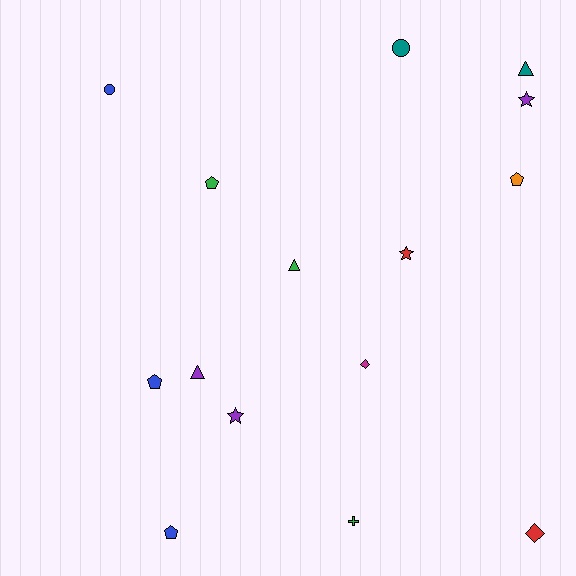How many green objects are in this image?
There are 3 green objects.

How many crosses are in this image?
There is 1 cross.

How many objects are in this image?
There are 15 objects.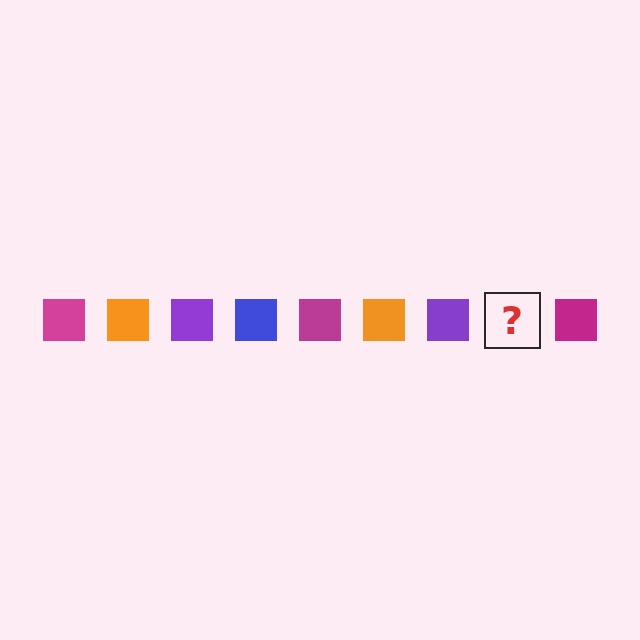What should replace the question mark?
The question mark should be replaced with a blue square.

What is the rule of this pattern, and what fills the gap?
The rule is that the pattern cycles through magenta, orange, purple, blue squares. The gap should be filled with a blue square.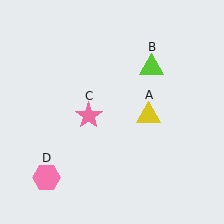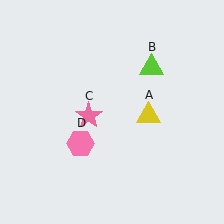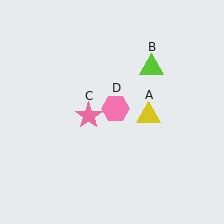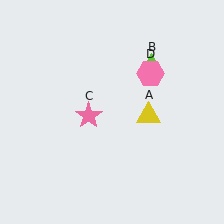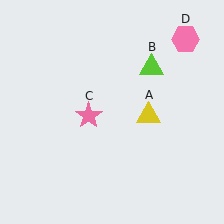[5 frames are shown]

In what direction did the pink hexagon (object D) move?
The pink hexagon (object D) moved up and to the right.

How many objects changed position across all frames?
1 object changed position: pink hexagon (object D).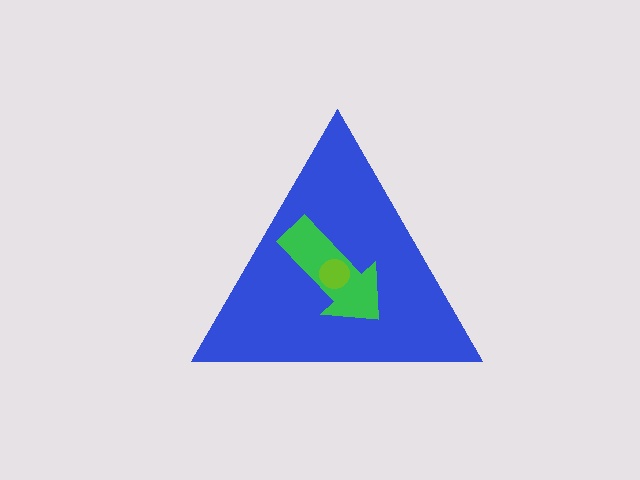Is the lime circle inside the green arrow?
Yes.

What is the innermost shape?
The lime circle.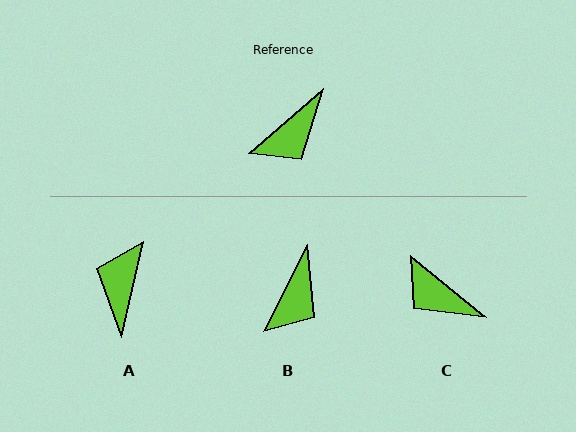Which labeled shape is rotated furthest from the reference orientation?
A, about 144 degrees away.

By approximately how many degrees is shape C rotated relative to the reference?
Approximately 80 degrees clockwise.